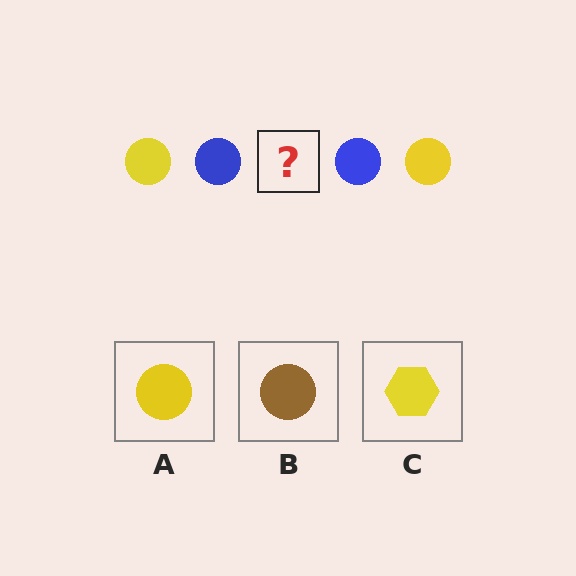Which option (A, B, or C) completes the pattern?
A.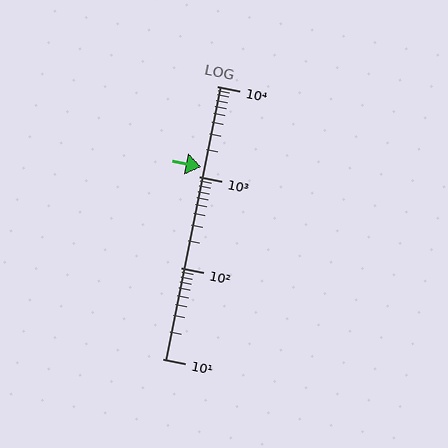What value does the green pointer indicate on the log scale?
The pointer indicates approximately 1300.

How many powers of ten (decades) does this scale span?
The scale spans 3 decades, from 10 to 10000.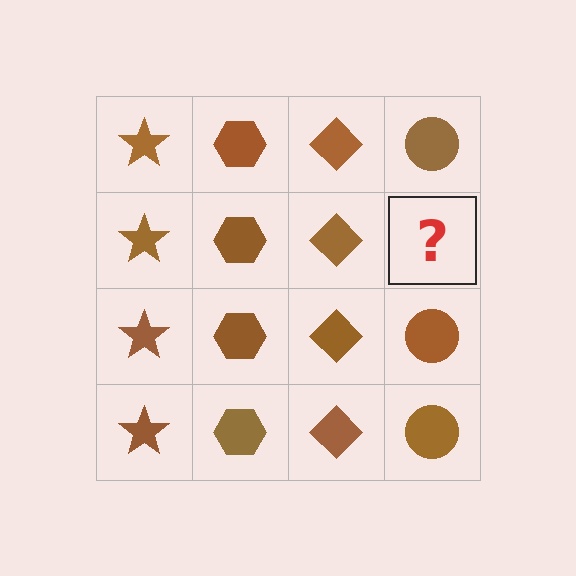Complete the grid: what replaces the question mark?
The question mark should be replaced with a brown circle.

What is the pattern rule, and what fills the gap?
The rule is that each column has a consistent shape. The gap should be filled with a brown circle.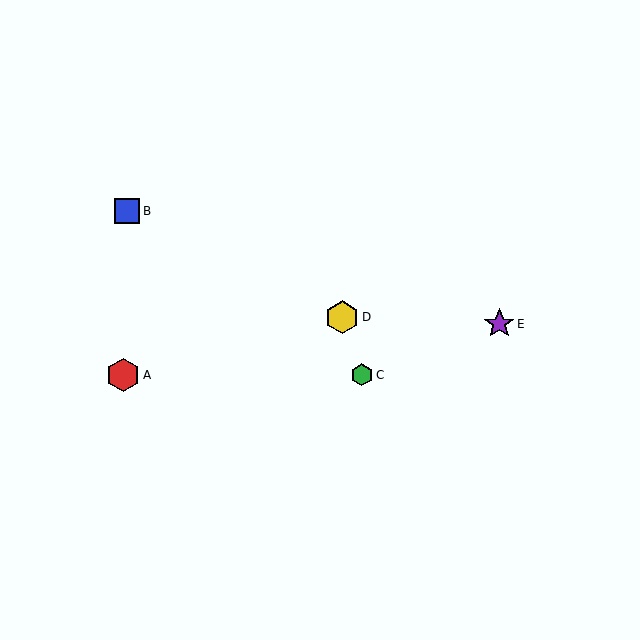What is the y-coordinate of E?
Object E is at y≈324.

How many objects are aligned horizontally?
2 objects (A, C) are aligned horizontally.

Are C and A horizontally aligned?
Yes, both are at y≈375.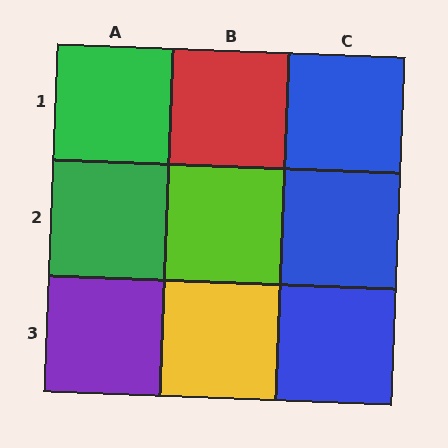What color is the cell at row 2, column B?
Lime.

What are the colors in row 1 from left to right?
Green, red, blue.